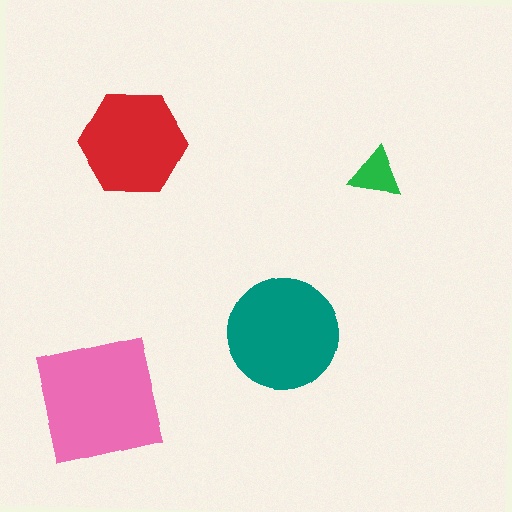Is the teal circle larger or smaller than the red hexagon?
Larger.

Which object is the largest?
The pink square.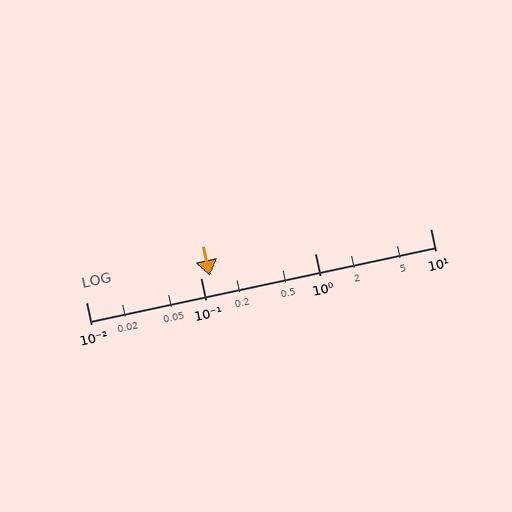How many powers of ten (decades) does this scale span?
The scale spans 3 decades, from 0.01 to 10.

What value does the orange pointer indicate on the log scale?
The pointer indicates approximately 0.12.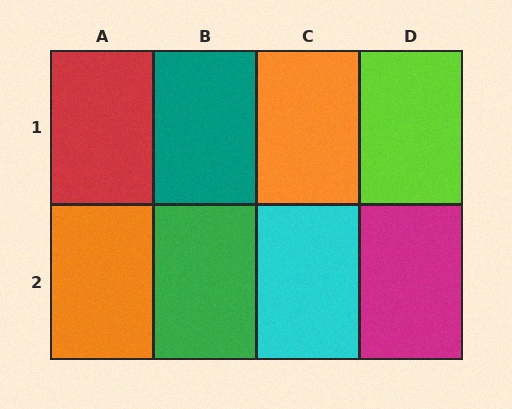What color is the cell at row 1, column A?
Red.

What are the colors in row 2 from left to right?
Orange, green, cyan, magenta.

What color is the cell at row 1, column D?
Lime.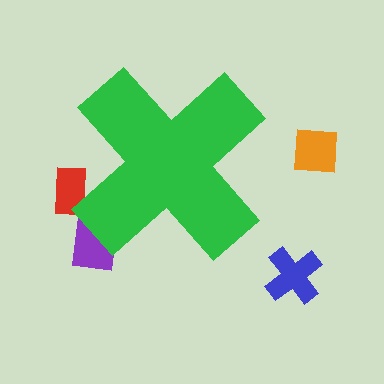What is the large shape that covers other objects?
A green cross.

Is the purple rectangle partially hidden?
Yes, the purple rectangle is partially hidden behind the green cross.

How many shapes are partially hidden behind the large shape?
2 shapes are partially hidden.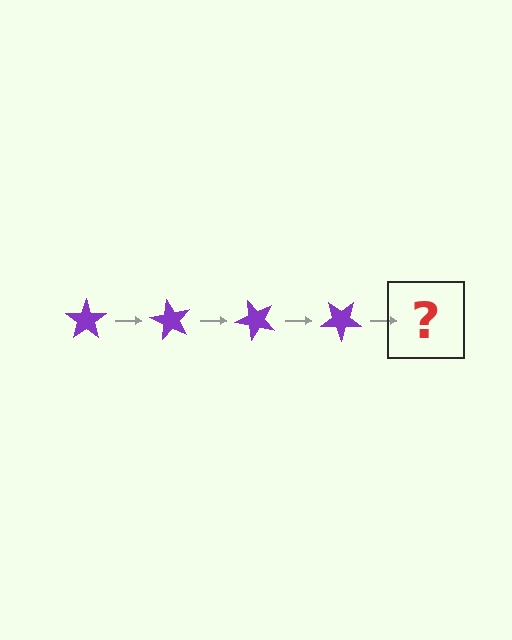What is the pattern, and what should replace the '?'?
The pattern is that the star rotates 60 degrees each step. The '?' should be a purple star rotated 240 degrees.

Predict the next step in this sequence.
The next step is a purple star rotated 240 degrees.